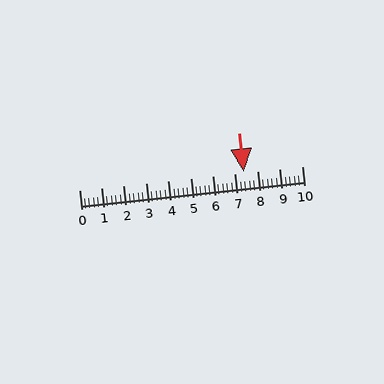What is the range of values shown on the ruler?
The ruler shows values from 0 to 10.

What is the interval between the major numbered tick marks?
The major tick marks are spaced 1 units apart.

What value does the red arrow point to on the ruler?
The red arrow points to approximately 7.4.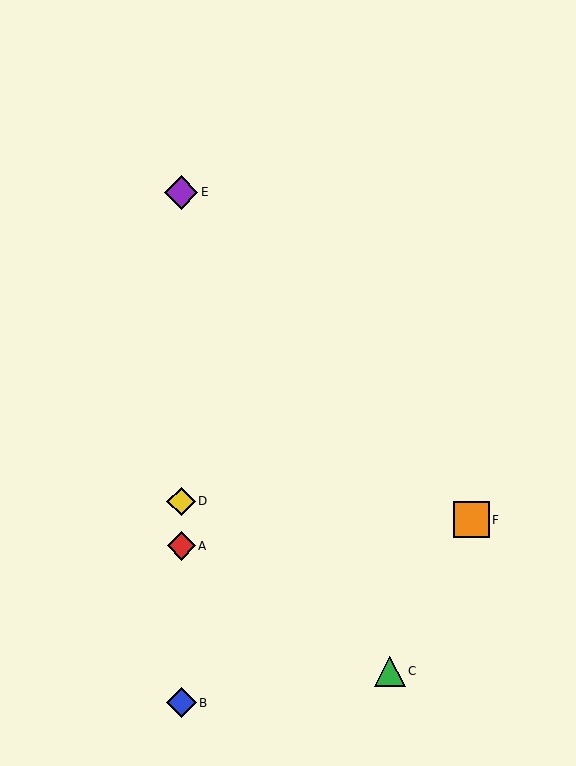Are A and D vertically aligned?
Yes, both are at x≈181.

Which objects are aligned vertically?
Objects A, B, D, E are aligned vertically.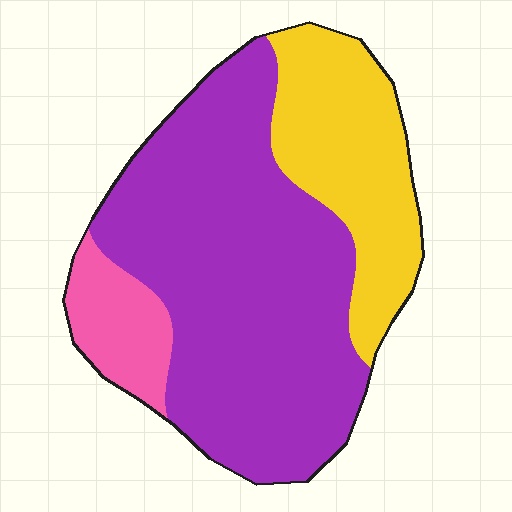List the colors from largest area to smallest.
From largest to smallest: purple, yellow, pink.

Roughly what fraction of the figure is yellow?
Yellow covers 26% of the figure.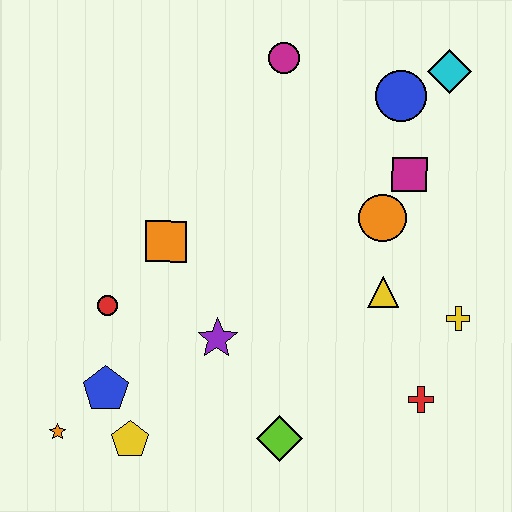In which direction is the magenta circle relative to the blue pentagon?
The magenta circle is above the blue pentagon.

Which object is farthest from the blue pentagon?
The cyan diamond is farthest from the blue pentagon.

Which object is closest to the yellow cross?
The yellow triangle is closest to the yellow cross.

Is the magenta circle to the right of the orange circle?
No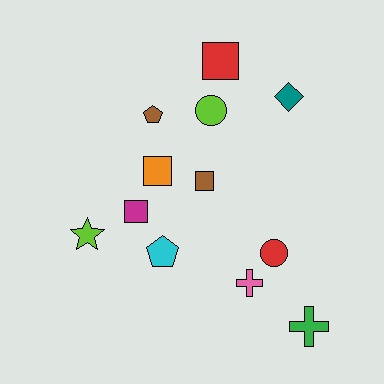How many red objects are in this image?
There are 2 red objects.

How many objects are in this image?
There are 12 objects.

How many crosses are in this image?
There are 2 crosses.